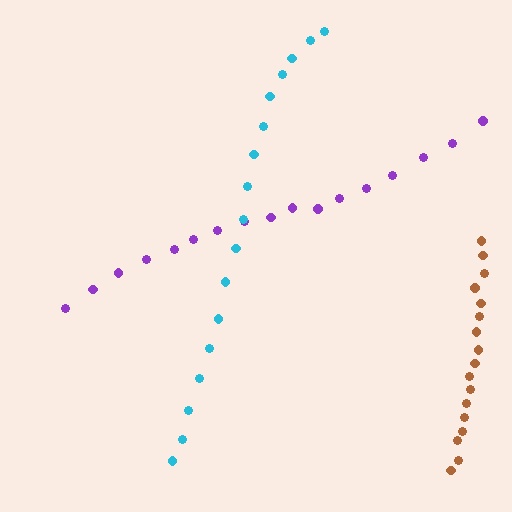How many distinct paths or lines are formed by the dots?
There are 3 distinct paths.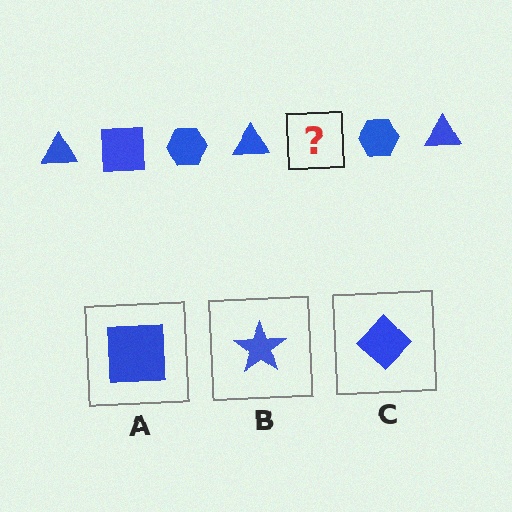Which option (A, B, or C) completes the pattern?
A.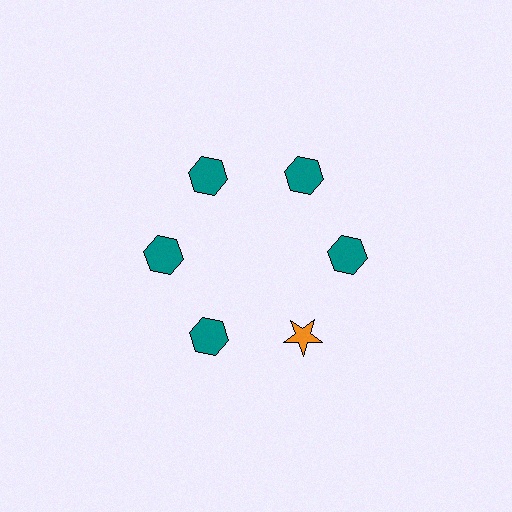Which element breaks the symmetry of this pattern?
The orange star at roughly the 5 o'clock position breaks the symmetry. All other shapes are teal hexagons.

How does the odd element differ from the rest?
It differs in both color (orange instead of teal) and shape (star instead of hexagon).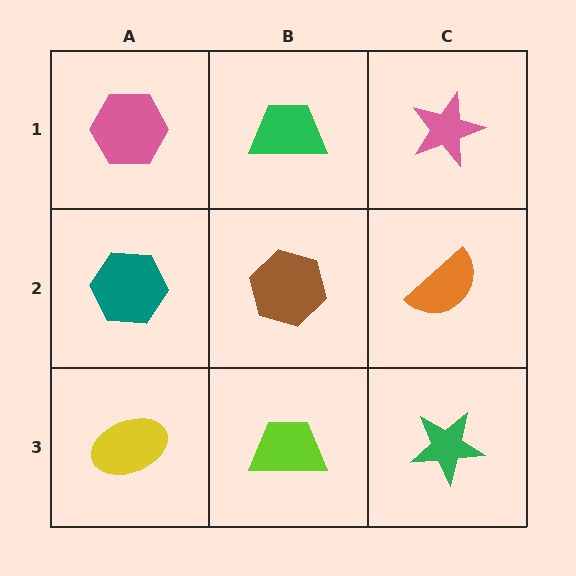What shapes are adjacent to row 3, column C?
An orange semicircle (row 2, column C), a lime trapezoid (row 3, column B).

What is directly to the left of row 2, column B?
A teal hexagon.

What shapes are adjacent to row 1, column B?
A brown hexagon (row 2, column B), a pink hexagon (row 1, column A), a pink star (row 1, column C).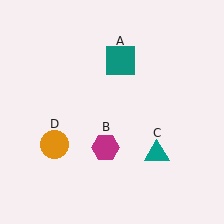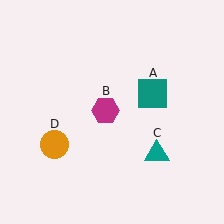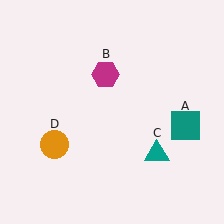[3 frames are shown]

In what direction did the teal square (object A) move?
The teal square (object A) moved down and to the right.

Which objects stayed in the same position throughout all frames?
Teal triangle (object C) and orange circle (object D) remained stationary.